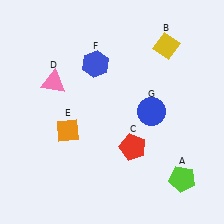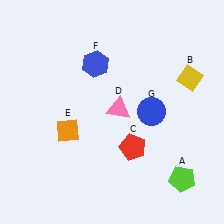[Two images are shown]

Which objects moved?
The objects that moved are: the yellow diamond (B), the pink triangle (D).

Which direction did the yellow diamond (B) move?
The yellow diamond (B) moved down.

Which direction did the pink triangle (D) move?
The pink triangle (D) moved right.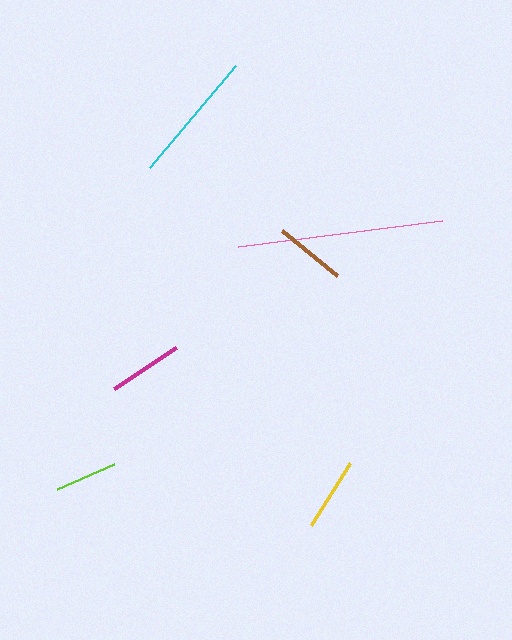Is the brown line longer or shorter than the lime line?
The brown line is longer than the lime line.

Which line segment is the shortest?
The lime line is the shortest at approximately 62 pixels.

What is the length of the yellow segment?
The yellow segment is approximately 73 pixels long.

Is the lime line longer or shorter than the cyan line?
The cyan line is longer than the lime line.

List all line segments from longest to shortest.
From longest to shortest: pink, cyan, magenta, yellow, brown, lime.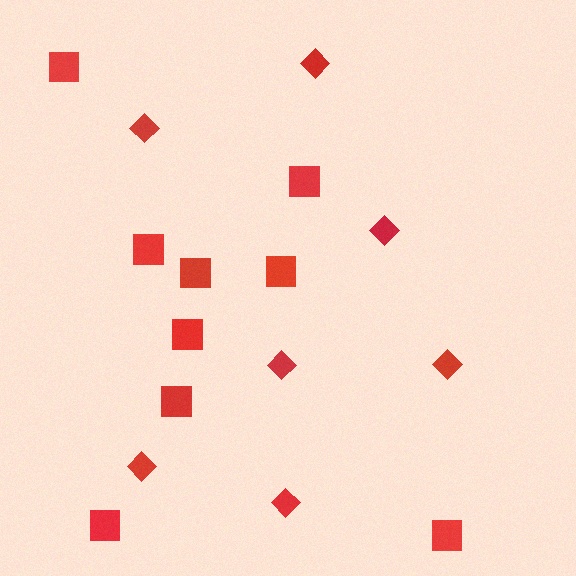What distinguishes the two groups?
There are 2 groups: one group of diamonds (7) and one group of squares (9).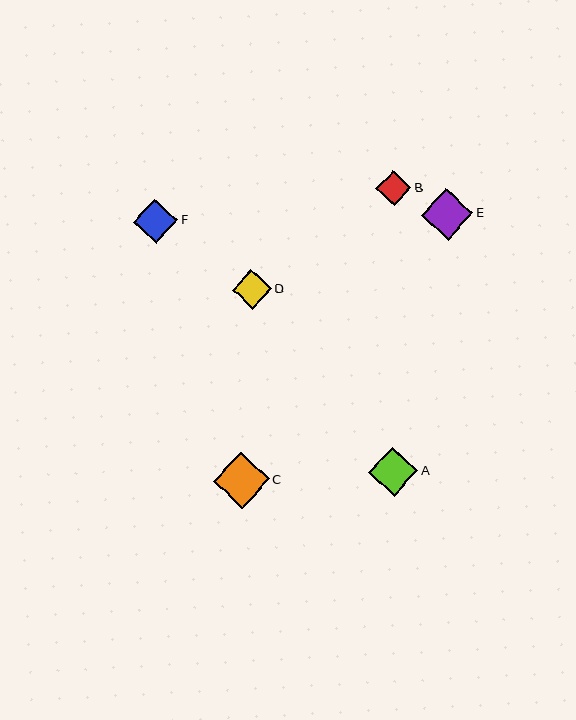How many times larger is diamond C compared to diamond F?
Diamond C is approximately 1.3 times the size of diamond F.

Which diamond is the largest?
Diamond C is the largest with a size of approximately 56 pixels.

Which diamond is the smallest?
Diamond B is the smallest with a size of approximately 35 pixels.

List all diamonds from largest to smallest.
From largest to smallest: C, E, A, F, D, B.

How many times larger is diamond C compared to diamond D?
Diamond C is approximately 1.4 times the size of diamond D.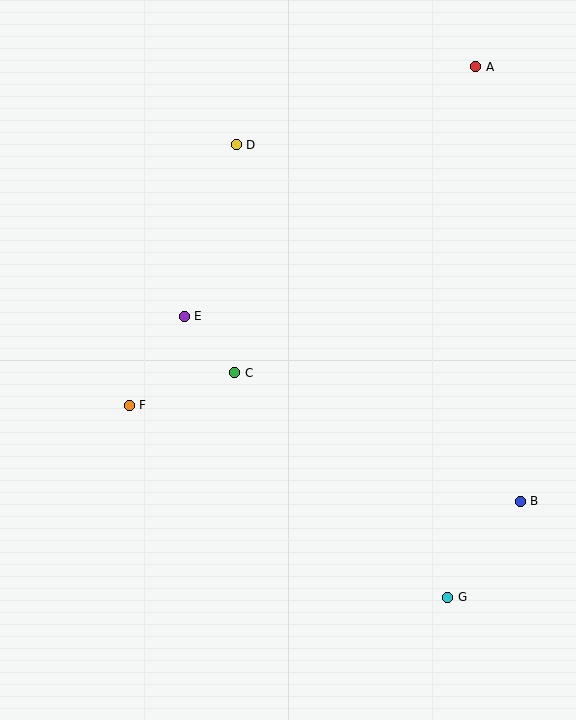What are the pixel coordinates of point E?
Point E is at (184, 316).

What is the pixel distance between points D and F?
The distance between D and F is 282 pixels.